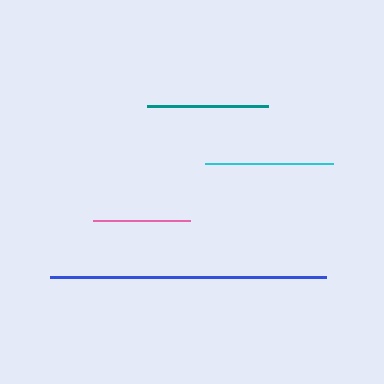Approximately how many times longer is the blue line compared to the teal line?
The blue line is approximately 2.3 times the length of the teal line.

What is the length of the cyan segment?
The cyan segment is approximately 127 pixels long.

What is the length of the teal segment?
The teal segment is approximately 122 pixels long.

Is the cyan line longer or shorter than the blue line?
The blue line is longer than the cyan line.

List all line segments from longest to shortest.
From longest to shortest: blue, cyan, teal, pink.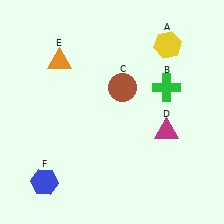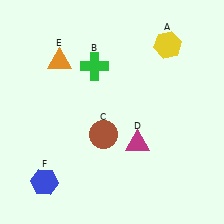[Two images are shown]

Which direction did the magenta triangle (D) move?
The magenta triangle (D) moved left.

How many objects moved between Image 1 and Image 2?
3 objects moved between the two images.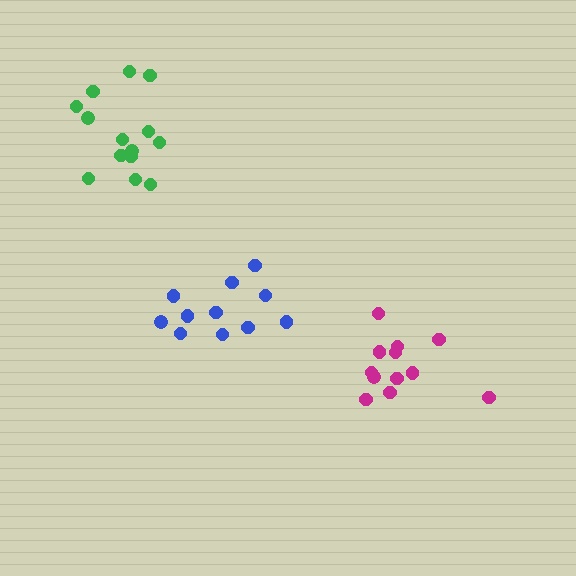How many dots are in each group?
Group 1: 11 dots, Group 2: 12 dots, Group 3: 14 dots (37 total).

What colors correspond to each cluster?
The clusters are colored: blue, magenta, green.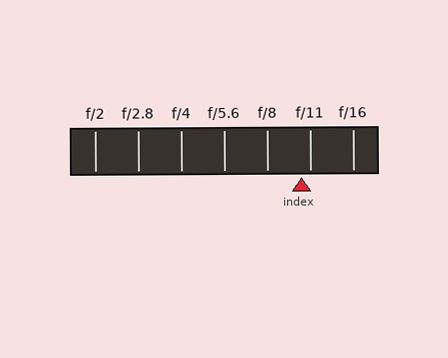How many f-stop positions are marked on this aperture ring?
There are 7 f-stop positions marked.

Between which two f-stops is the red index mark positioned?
The index mark is between f/8 and f/11.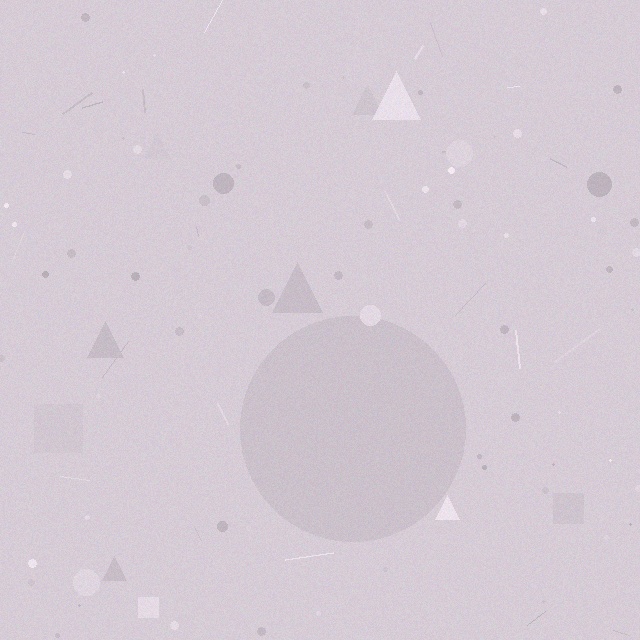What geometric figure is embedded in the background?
A circle is embedded in the background.